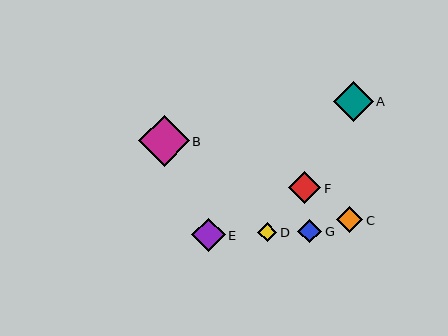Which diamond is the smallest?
Diamond D is the smallest with a size of approximately 19 pixels.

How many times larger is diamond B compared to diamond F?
Diamond B is approximately 1.6 times the size of diamond F.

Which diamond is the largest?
Diamond B is the largest with a size of approximately 51 pixels.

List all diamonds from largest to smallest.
From largest to smallest: B, A, E, F, C, G, D.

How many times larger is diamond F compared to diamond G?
Diamond F is approximately 1.3 times the size of diamond G.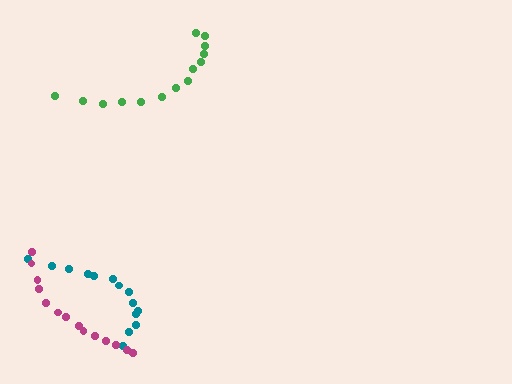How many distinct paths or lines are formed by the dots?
There are 3 distinct paths.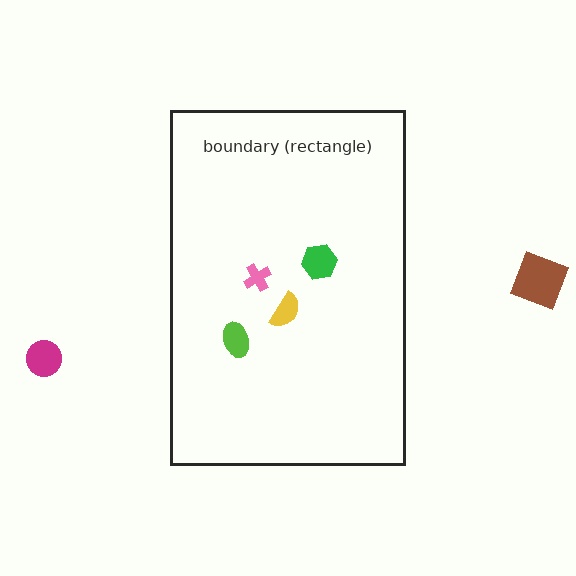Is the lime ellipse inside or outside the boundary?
Inside.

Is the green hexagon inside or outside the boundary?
Inside.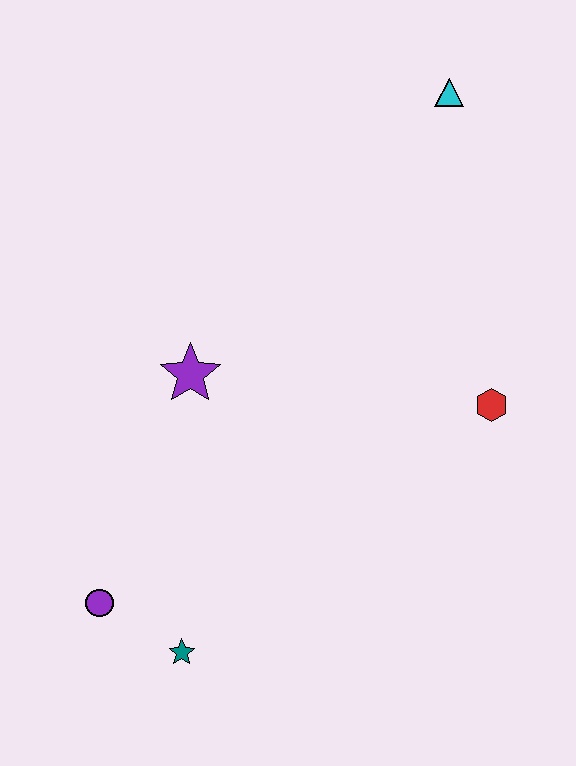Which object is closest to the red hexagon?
The purple star is closest to the red hexagon.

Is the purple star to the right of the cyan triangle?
No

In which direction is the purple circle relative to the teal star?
The purple circle is to the left of the teal star.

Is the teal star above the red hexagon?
No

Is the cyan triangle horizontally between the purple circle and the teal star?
No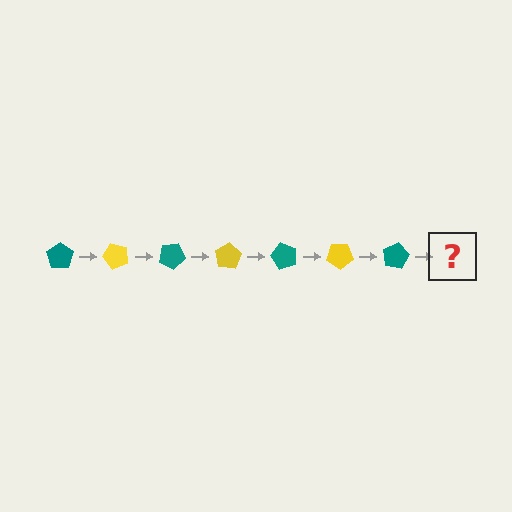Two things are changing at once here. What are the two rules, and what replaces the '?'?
The two rules are that it rotates 50 degrees each step and the color cycles through teal and yellow. The '?' should be a yellow pentagon, rotated 350 degrees from the start.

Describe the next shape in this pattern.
It should be a yellow pentagon, rotated 350 degrees from the start.